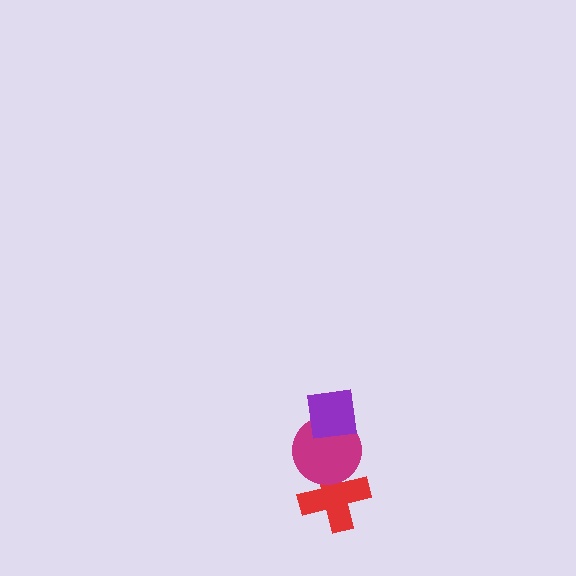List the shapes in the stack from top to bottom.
From top to bottom: the purple square, the magenta circle, the red cross.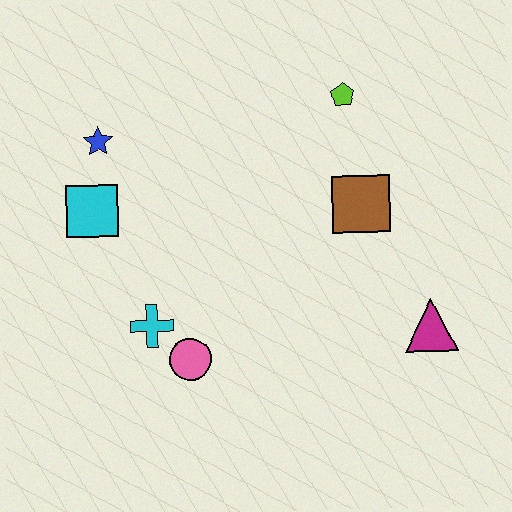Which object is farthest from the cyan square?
The magenta triangle is farthest from the cyan square.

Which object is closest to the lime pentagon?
The brown square is closest to the lime pentagon.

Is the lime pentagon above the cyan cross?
Yes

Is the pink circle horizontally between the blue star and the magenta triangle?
Yes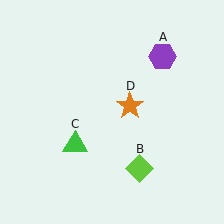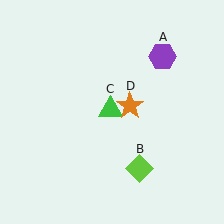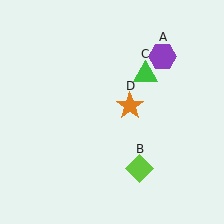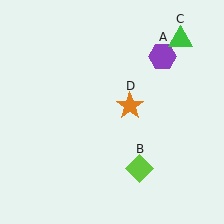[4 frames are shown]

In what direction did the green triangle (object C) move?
The green triangle (object C) moved up and to the right.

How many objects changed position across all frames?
1 object changed position: green triangle (object C).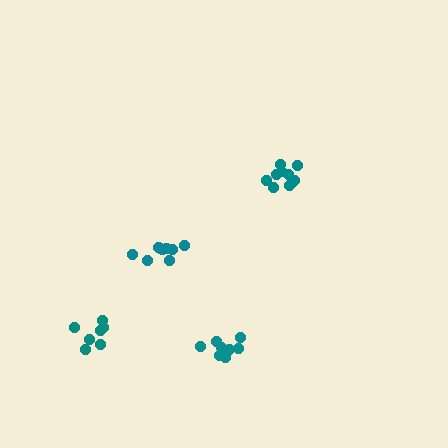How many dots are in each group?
Group 1: 10 dots, Group 2: 8 dots, Group 3: 9 dots, Group 4: 7 dots (34 total).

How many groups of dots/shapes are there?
There are 4 groups.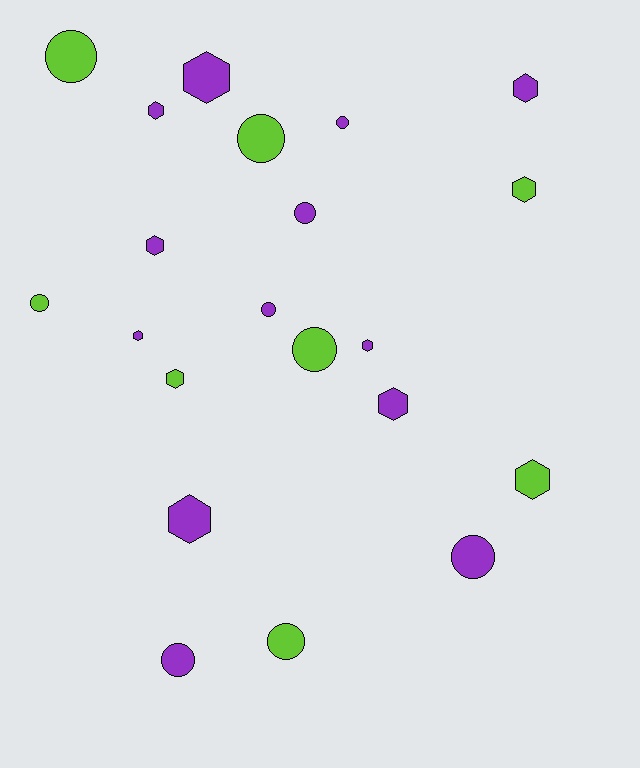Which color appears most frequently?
Purple, with 13 objects.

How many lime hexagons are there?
There are 3 lime hexagons.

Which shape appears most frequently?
Hexagon, with 11 objects.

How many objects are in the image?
There are 21 objects.